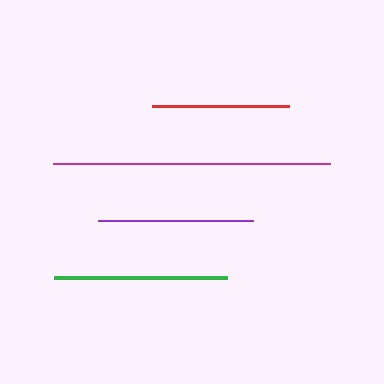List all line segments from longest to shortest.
From longest to shortest: magenta, green, purple, red.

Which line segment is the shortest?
The red line is the shortest at approximately 137 pixels.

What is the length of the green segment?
The green segment is approximately 173 pixels long.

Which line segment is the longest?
The magenta line is the longest at approximately 277 pixels.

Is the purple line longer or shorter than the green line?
The green line is longer than the purple line.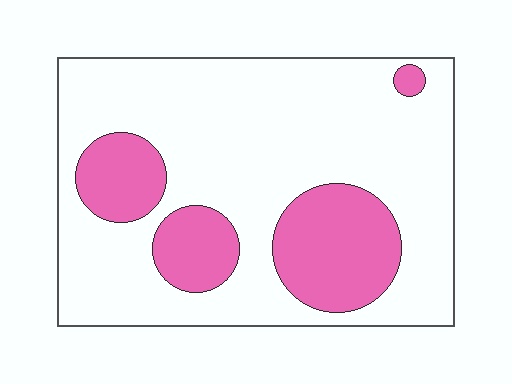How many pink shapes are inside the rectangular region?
4.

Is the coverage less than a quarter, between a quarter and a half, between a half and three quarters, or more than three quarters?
Less than a quarter.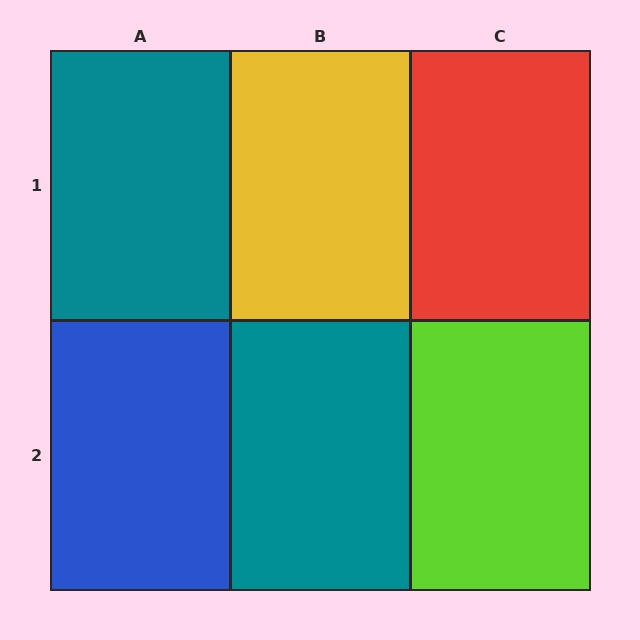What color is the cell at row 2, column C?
Lime.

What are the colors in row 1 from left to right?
Teal, yellow, red.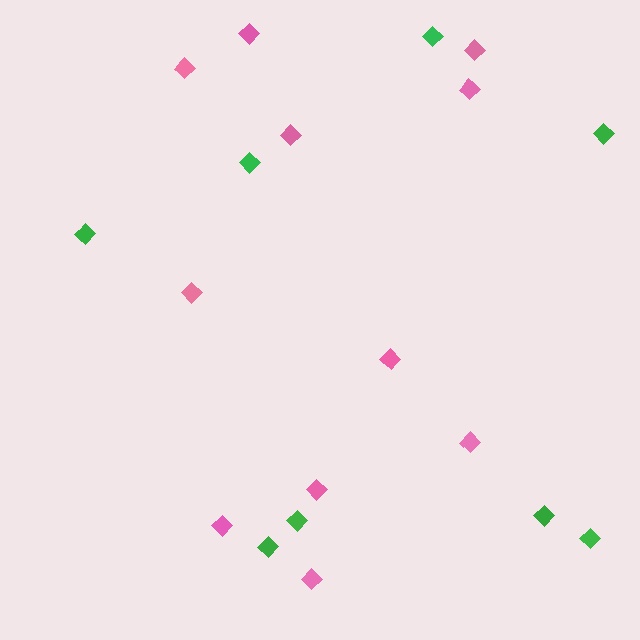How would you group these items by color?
There are 2 groups: one group of green diamonds (8) and one group of pink diamonds (11).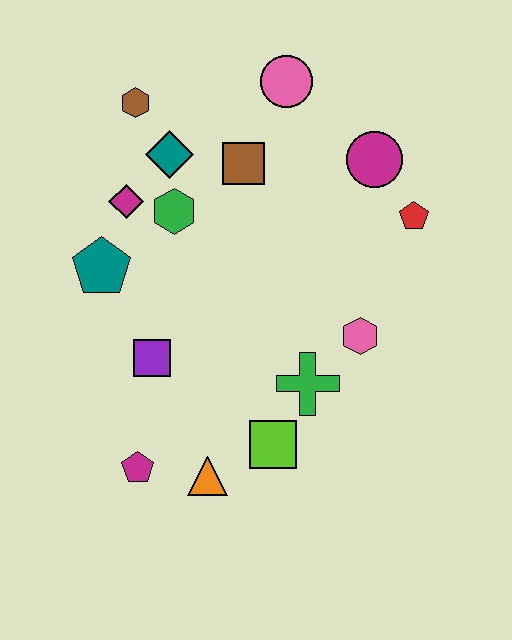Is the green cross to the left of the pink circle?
No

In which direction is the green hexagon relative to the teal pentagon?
The green hexagon is to the right of the teal pentagon.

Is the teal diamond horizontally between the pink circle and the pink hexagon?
No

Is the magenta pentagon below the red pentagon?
Yes